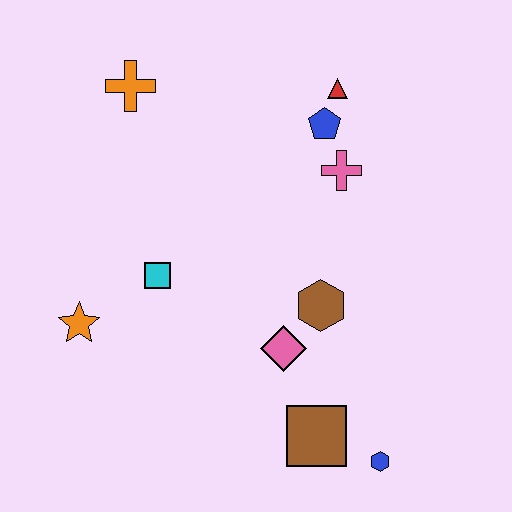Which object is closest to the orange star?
The cyan square is closest to the orange star.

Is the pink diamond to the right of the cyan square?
Yes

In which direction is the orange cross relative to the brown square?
The orange cross is above the brown square.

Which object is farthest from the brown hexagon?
The orange cross is farthest from the brown hexagon.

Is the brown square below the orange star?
Yes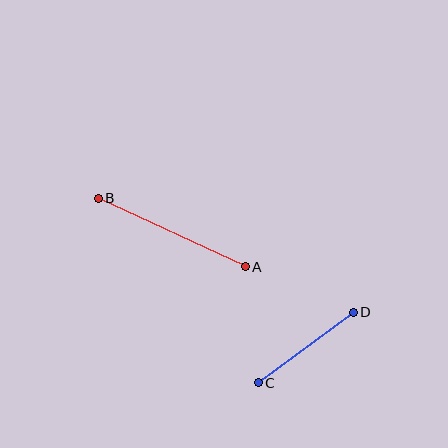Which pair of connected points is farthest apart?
Points A and B are farthest apart.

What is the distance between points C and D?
The distance is approximately 118 pixels.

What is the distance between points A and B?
The distance is approximately 162 pixels.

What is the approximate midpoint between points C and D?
The midpoint is at approximately (306, 347) pixels.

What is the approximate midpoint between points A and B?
The midpoint is at approximately (172, 232) pixels.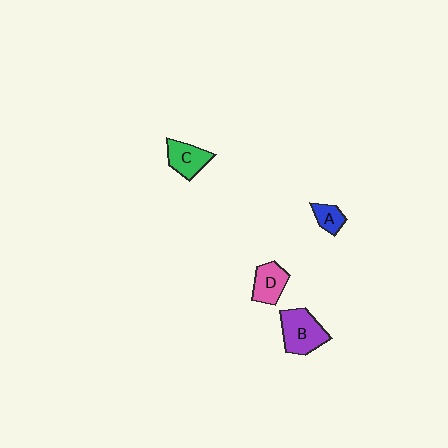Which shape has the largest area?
Shape B (purple).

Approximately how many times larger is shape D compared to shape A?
Approximately 1.6 times.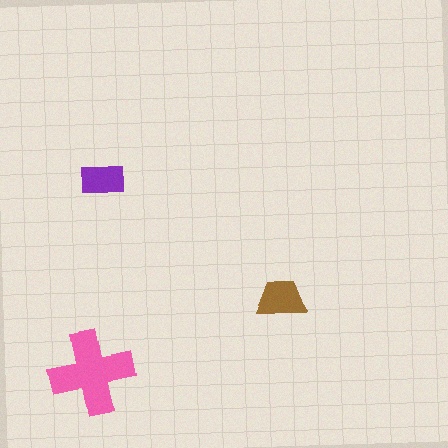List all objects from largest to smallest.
The pink cross, the brown trapezoid, the purple rectangle.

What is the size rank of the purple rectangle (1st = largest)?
3rd.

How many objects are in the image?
There are 3 objects in the image.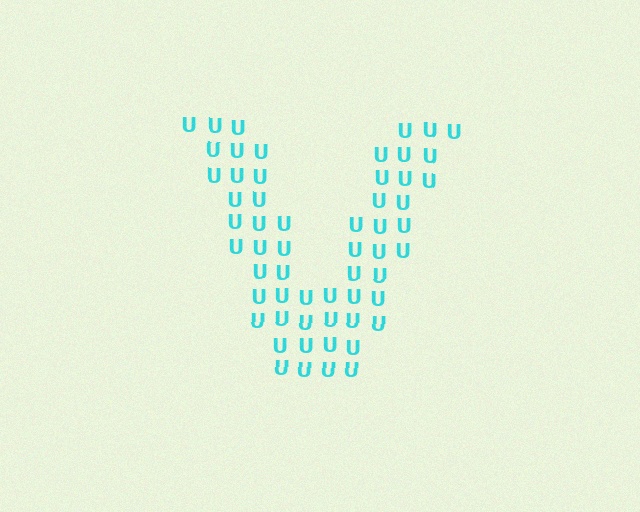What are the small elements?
The small elements are letter U's.